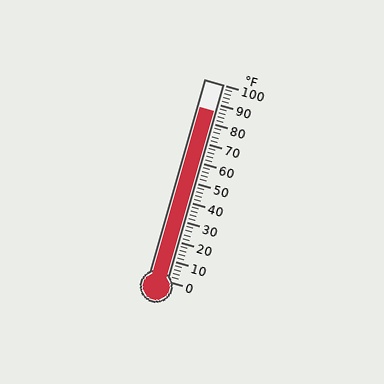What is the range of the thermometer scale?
The thermometer scale ranges from 0°F to 100°F.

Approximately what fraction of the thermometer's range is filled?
The thermometer is filled to approximately 85% of its range.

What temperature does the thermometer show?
The thermometer shows approximately 86°F.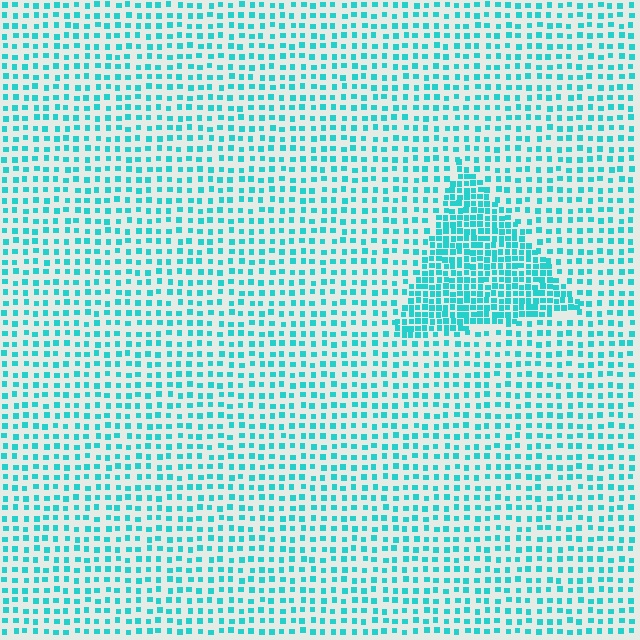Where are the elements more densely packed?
The elements are more densely packed inside the triangle boundary.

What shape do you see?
I see a triangle.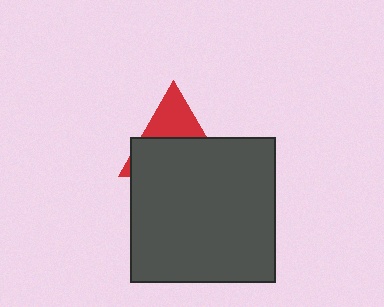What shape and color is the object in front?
The object in front is a dark gray square.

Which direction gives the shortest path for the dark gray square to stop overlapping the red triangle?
Moving down gives the shortest separation.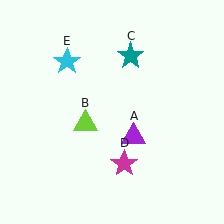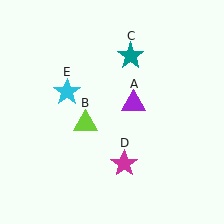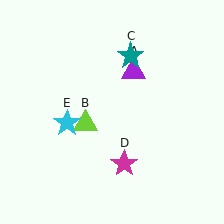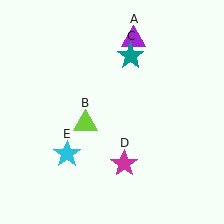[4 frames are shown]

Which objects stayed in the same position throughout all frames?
Lime triangle (object B) and teal star (object C) and magenta star (object D) remained stationary.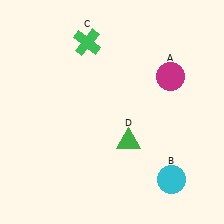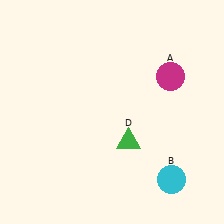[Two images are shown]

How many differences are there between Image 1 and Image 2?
There is 1 difference between the two images.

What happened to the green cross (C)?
The green cross (C) was removed in Image 2. It was in the top-left area of Image 1.